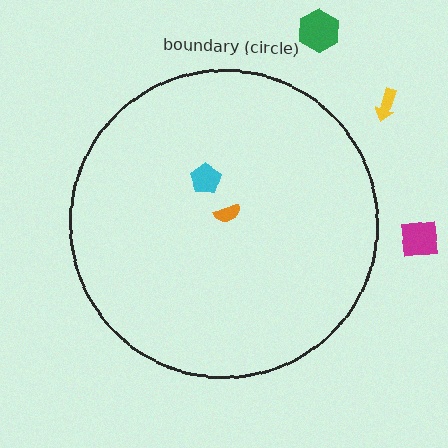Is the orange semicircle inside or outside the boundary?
Inside.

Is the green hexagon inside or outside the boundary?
Outside.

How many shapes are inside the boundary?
2 inside, 3 outside.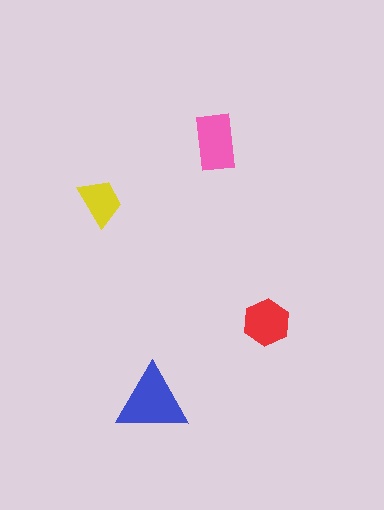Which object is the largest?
The blue triangle.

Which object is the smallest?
The yellow trapezoid.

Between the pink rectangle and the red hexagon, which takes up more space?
The pink rectangle.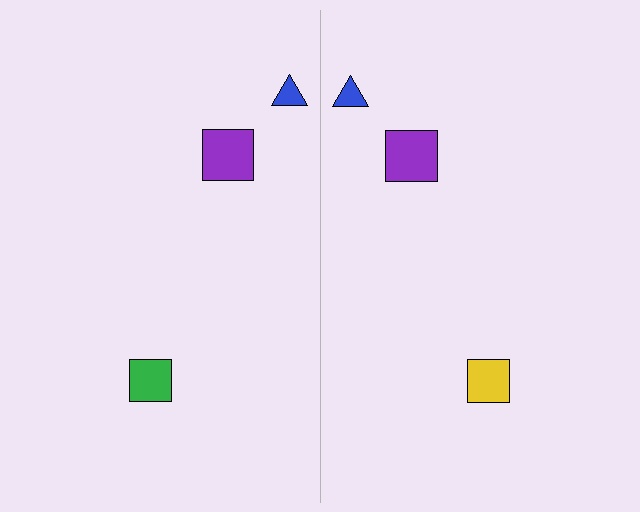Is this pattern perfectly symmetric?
No, the pattern is not perfectly symmetric. The yellow square on the right side breaks the symmetry — its mirror counterpart is green.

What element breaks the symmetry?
The yellow square on the right side breaks the symmetry — its mirror counterpart is green.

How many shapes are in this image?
There are 6 shapes in this image.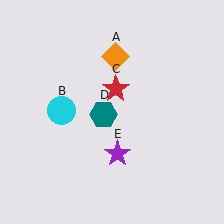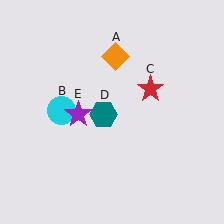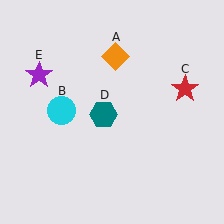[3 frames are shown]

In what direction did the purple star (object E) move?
The purple star (object E) moved up and to the left.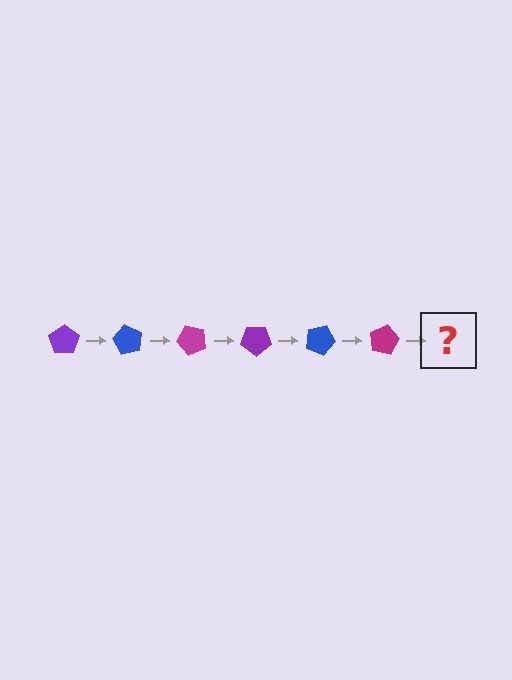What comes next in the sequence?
The next element should be a purple pentagon, rotated 360 degrees from the start.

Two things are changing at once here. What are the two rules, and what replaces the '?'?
The two rules are that it rotates 60 degrees each step and the color cycles through purple, blue, and magenta. The '?' should be a purple pentagon, rotated 360 degrees from the start.